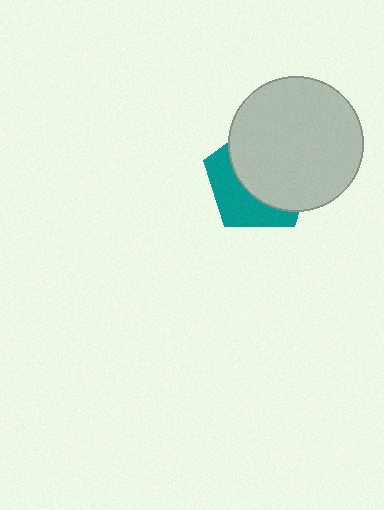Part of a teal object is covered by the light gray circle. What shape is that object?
It is a pentagon.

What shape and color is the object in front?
The object in front is a light gray circle.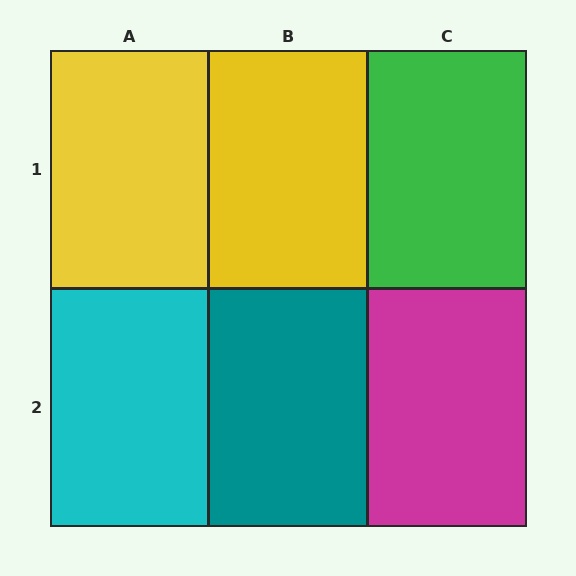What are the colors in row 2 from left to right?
Cyan, teal, magenta.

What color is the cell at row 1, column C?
Green.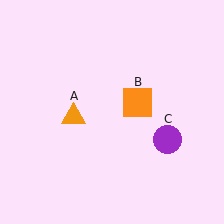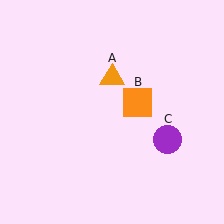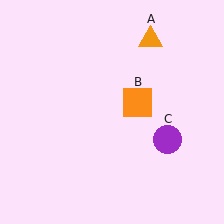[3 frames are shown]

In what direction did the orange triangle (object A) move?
The orange triangle (object A) moved up and to the right.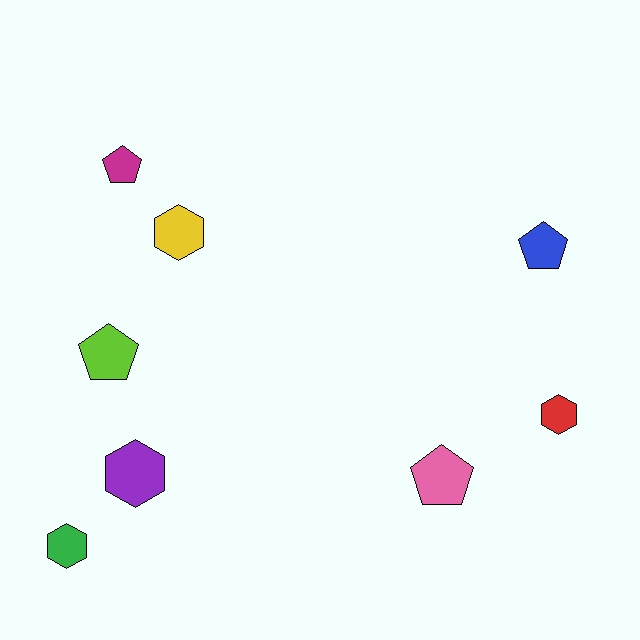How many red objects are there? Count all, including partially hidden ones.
There is 1 red object.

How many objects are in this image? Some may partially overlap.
There are 8 objects.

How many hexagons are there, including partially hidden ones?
There are 4 hexagons.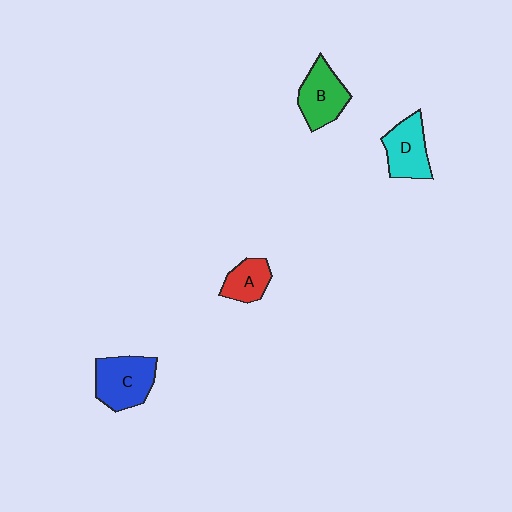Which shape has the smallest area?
Shape A (red).